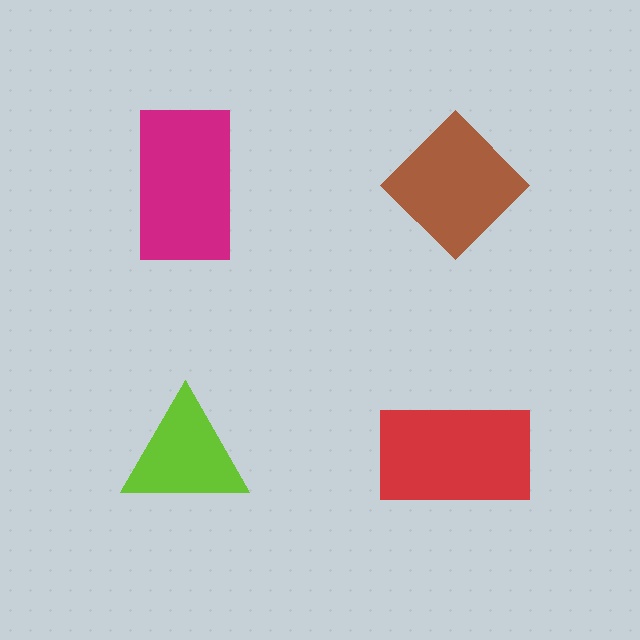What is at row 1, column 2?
A brown diamond.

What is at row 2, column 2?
A red rectangle.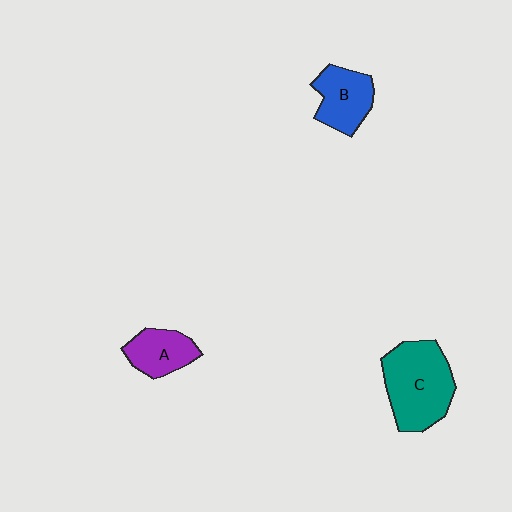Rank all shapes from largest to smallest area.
From largest to smallest: C (teal), B (blue), A (purple).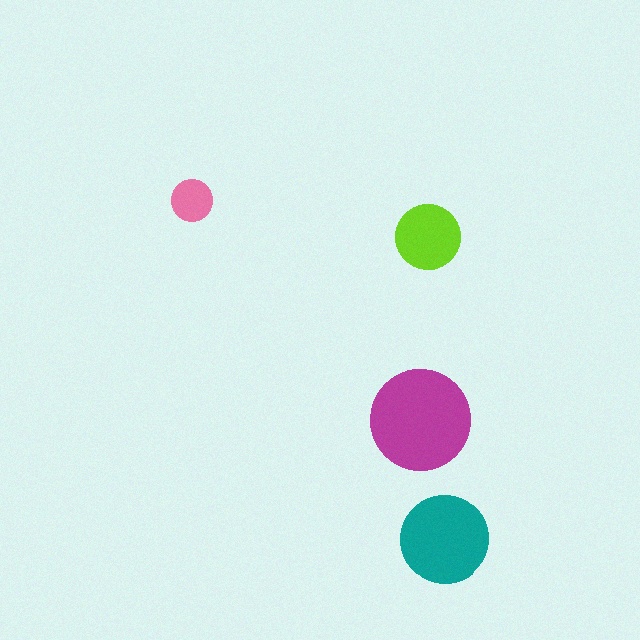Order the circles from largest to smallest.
the magenta one, the teal one, the lime one, the pink one.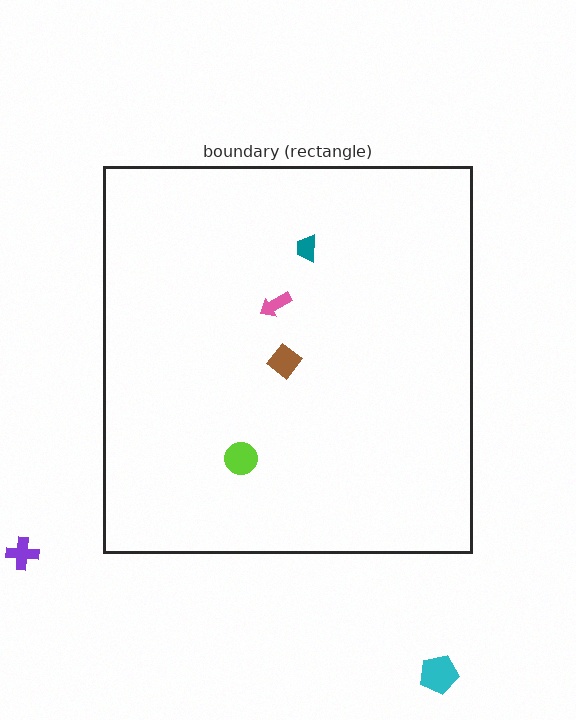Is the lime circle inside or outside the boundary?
Inside.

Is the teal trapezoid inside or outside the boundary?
Inside.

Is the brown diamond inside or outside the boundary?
Inside.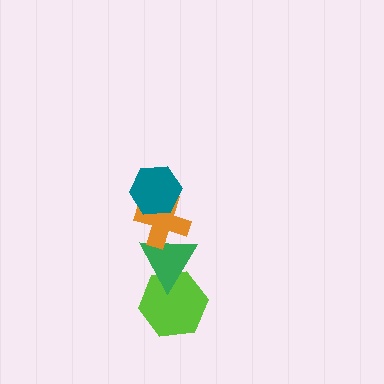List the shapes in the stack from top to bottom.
From top to bottom: the teal hexagon, the orange cross, the green triangle, the lime hexagon.